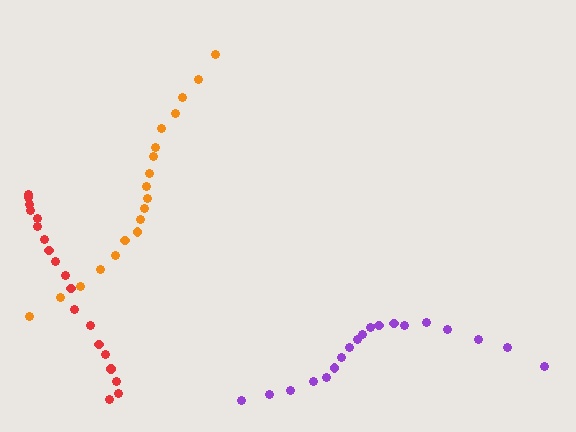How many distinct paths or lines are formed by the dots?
There are 3 distinct paths.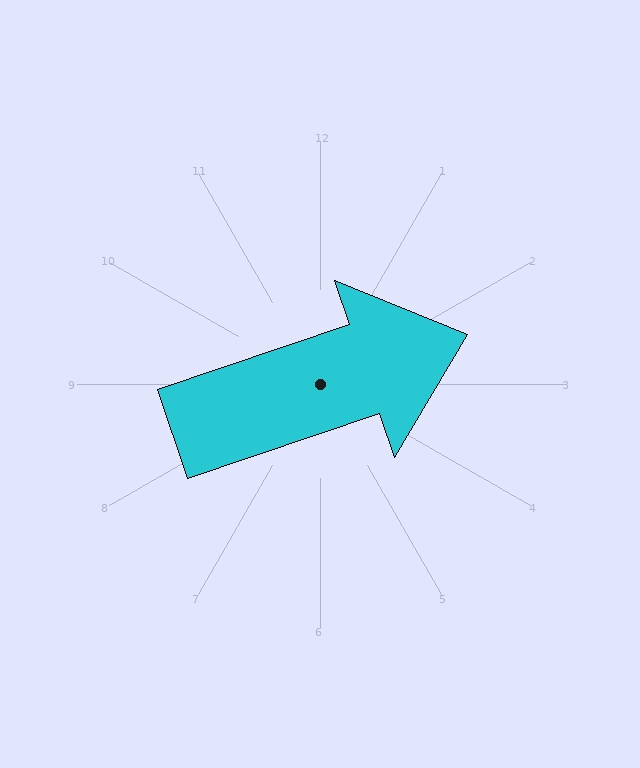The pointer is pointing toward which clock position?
Roughly 2 o'clock.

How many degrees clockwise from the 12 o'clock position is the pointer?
Approximately 71 degrees.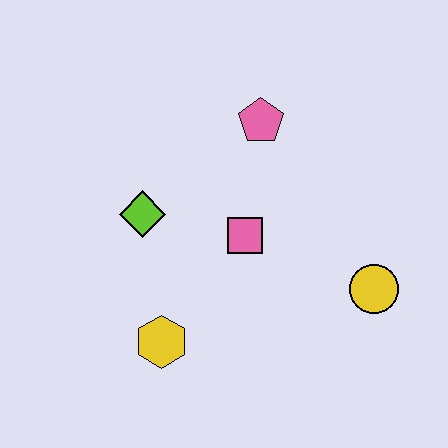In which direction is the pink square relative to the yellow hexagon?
The pink square is above the yellow hexagon.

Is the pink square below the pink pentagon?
Yes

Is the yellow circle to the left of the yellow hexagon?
No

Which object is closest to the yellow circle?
The pink square is closest to the yellow circle.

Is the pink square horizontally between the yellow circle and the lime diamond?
Yes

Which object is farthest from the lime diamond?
The yellow circle is farthest from the lime diamond.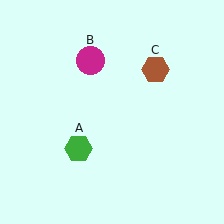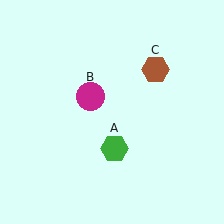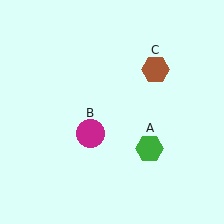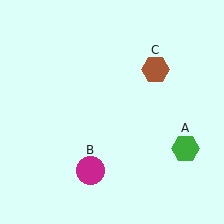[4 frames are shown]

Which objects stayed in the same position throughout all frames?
Brown hexagon (object C) remained stationary.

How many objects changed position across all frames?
2 objects changed position: green hexagon (object A), magenta circle (object B).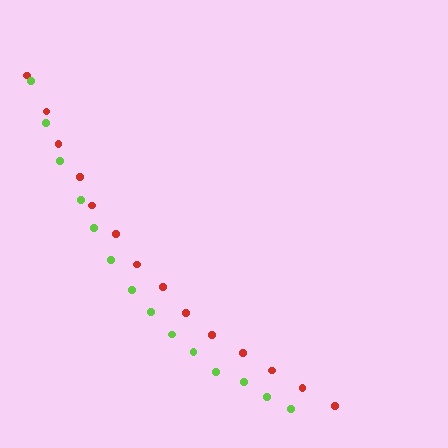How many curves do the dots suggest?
There are 2 distinct paths.